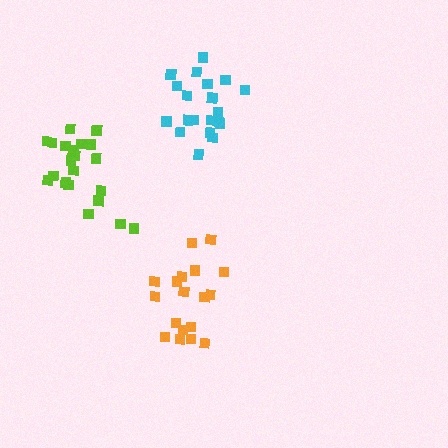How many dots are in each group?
Group 1: 21 dots, Group 2: 21 dots, Group 3: 18 dots (60 total).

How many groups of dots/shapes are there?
There are 3 groups.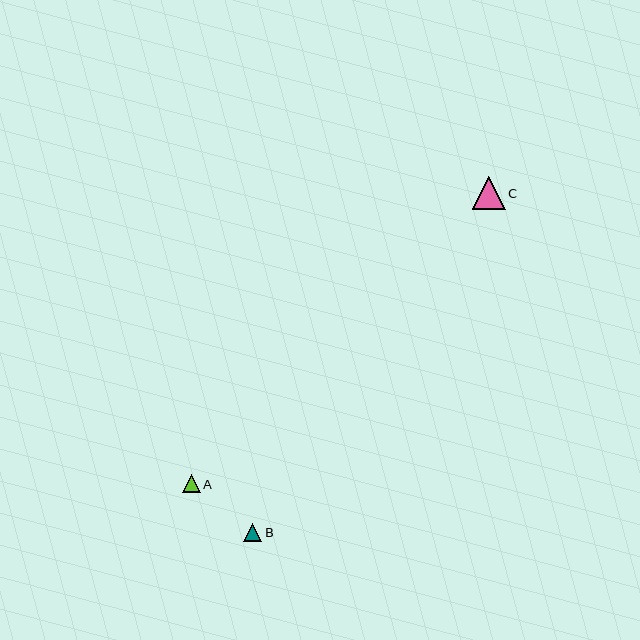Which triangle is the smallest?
Triangle A is the smallest with a size of approximately 18 pixels.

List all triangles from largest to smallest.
From largest to smallest: C, B, A.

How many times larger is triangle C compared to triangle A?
Triangle C is approximately 1.8 times the size of triangle A.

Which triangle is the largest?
Triangle C is the largest with a size of approximately 33 pixels.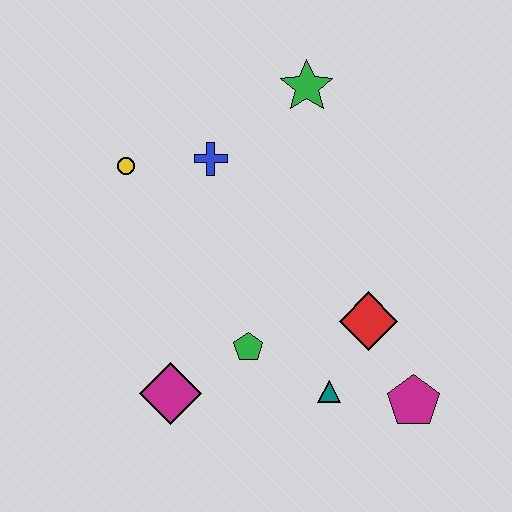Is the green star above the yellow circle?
Yes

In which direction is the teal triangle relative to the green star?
The teal triangle is below the green star.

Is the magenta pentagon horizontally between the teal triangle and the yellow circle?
No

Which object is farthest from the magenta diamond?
The green star is farthest from the magenta diamond.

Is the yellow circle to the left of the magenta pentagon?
Yes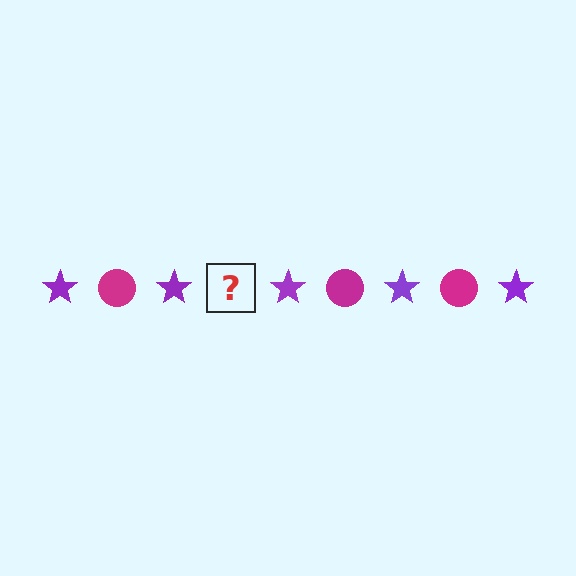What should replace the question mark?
The question mark should be replaced with a magenta circle.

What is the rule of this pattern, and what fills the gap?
The rule is that the pattern alternates between purple star and magenta circle. The gap should be filled with a magenta circle.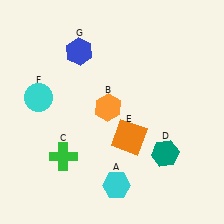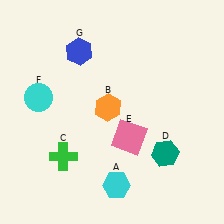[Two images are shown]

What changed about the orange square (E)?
In Image 1, E is orange. In Image 2, it changed to pink.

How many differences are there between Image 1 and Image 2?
There is 1 difference between the two images.